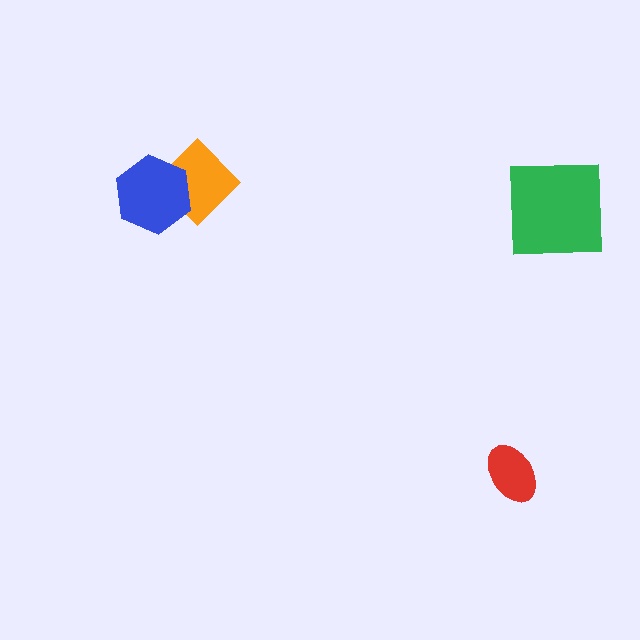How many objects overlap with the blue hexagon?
1 object overlaps with the blue hexagon.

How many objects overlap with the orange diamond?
1 object overlaps with the orange diamond.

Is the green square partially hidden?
No, no other shape covers it.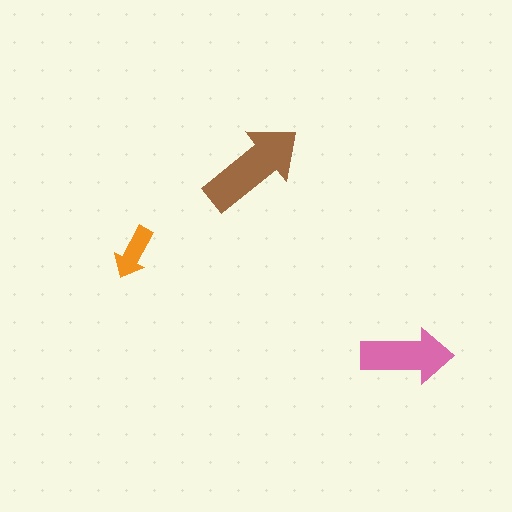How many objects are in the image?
There are 3 objects in the image.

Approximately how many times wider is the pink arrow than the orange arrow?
About 1.5 times wider.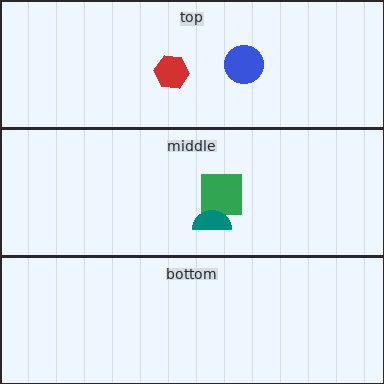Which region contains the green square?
The middle region.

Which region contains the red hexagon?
The top region.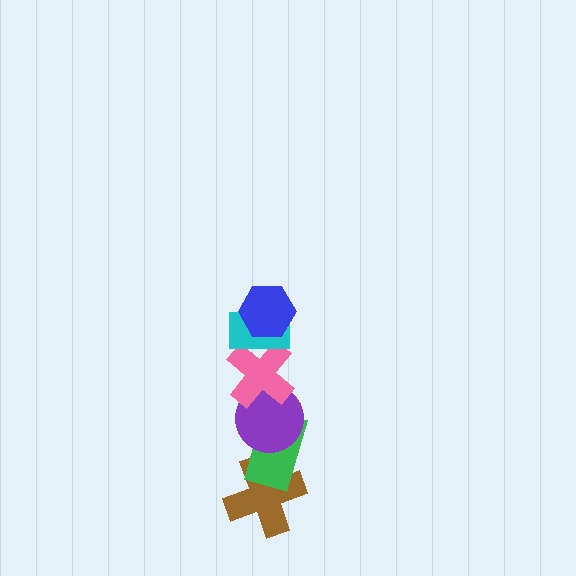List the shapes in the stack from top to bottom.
From top to bottom: the blue hexagon, the cyan rectangle, the pink cross, the purple circle, the green rectangle, the brown cross.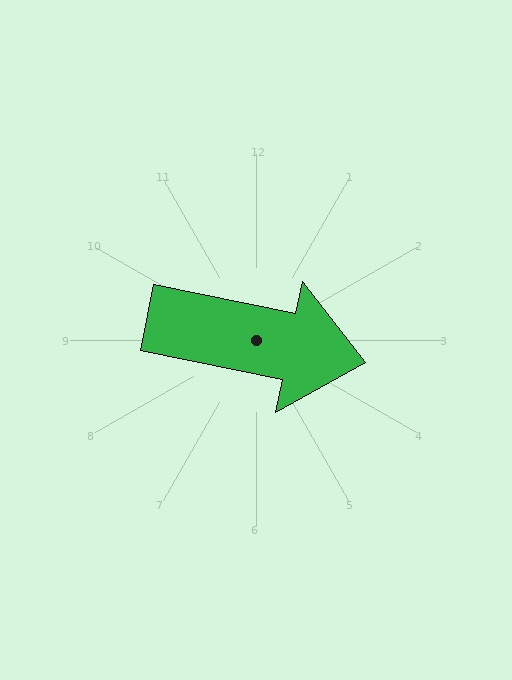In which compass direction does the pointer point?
East.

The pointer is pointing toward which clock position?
Roughly 3 o'clock.